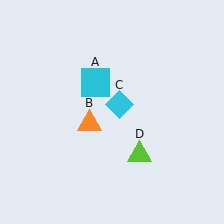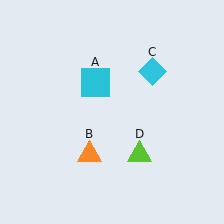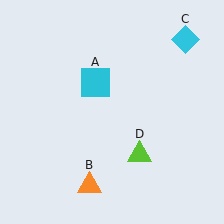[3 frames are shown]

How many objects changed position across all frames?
2 objects changed position: orange triangle (object B), cyan diamond (object C).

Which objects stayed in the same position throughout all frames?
Cyan square (object A) and lime triangle (object D) remained stationary.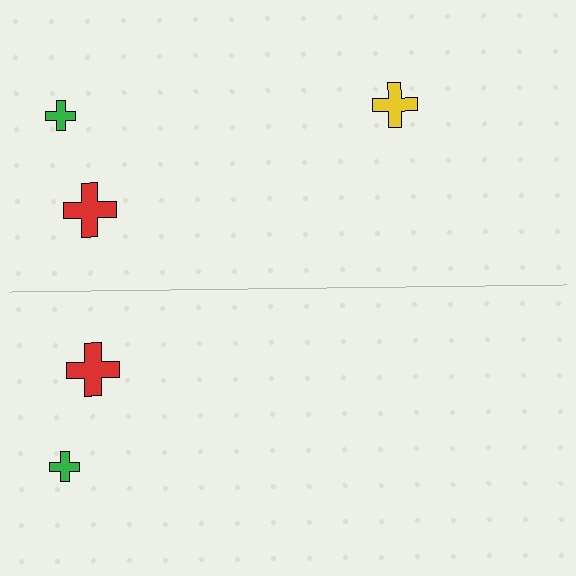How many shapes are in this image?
There are 5 shapes in this image.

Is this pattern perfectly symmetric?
No, the pattern is not perfectly symmetric. A yellow cross is missing from the bottom side.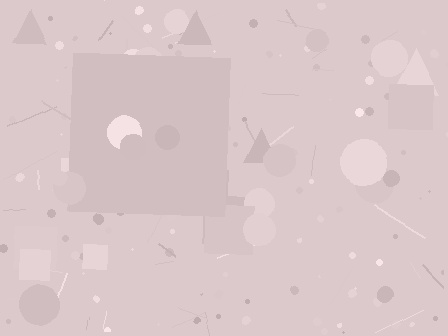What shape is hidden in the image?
A square is hidden in the image.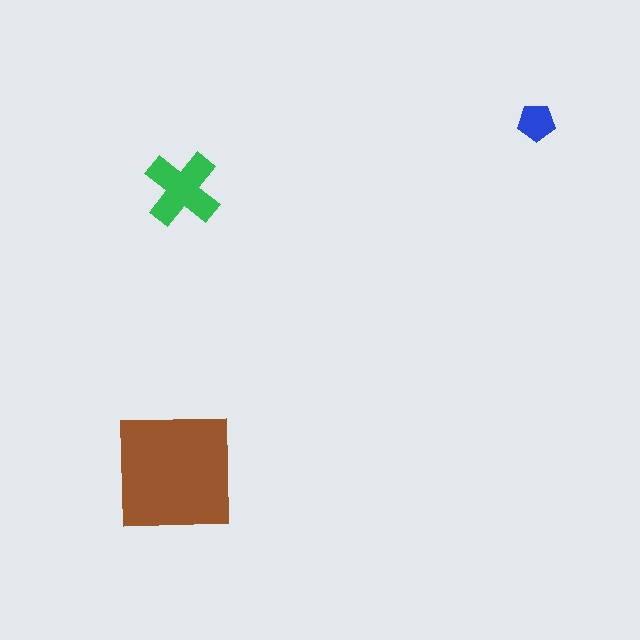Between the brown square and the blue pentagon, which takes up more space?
The brown square.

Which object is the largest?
The brown square.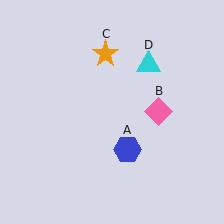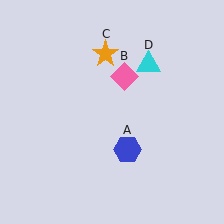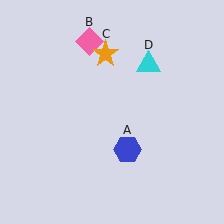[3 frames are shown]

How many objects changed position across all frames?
1 object changed position: pink diamond (object B).